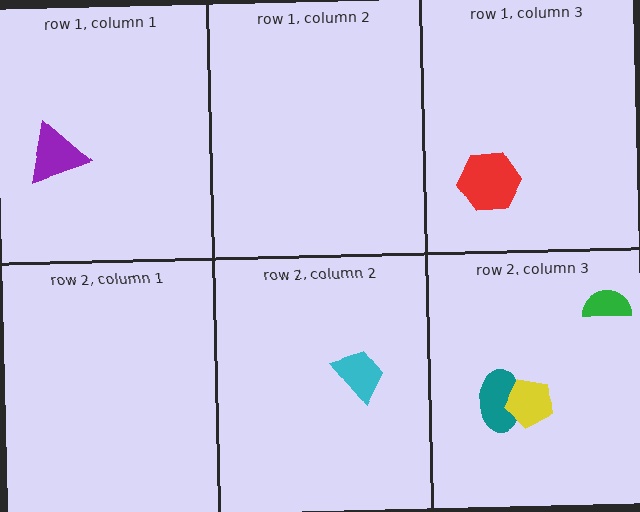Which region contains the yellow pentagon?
The row 2, column 3 region.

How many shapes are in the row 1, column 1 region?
1.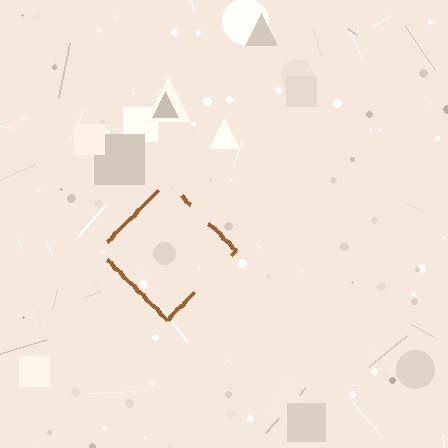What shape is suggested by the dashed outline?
The dashed outline suggests a diamond.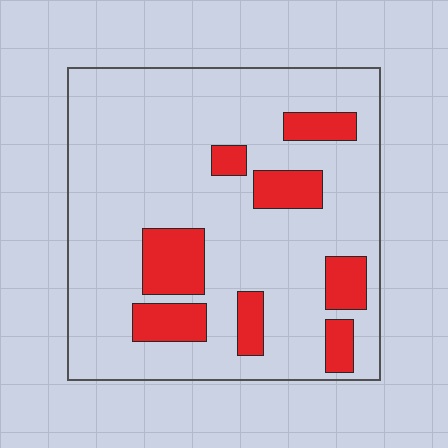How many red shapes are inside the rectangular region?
8.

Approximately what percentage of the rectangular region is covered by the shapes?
Approximately 20%.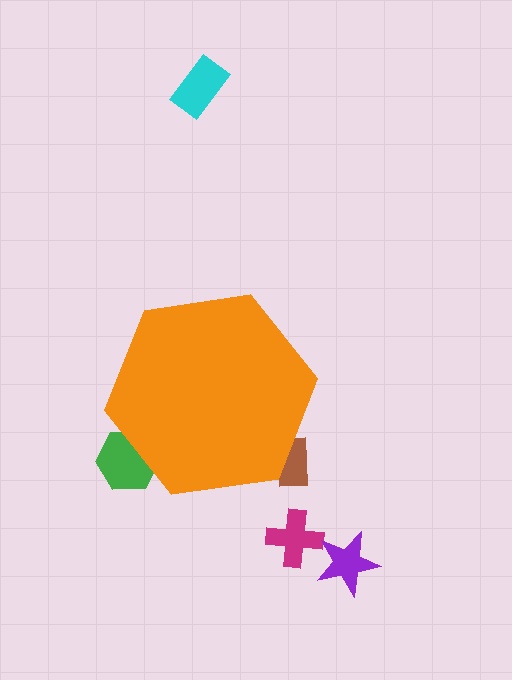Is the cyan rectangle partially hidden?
No, the cyan rectangle is fully visible.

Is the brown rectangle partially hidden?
Yes, the brown rectangle is partially hidden behind the orange hexagon.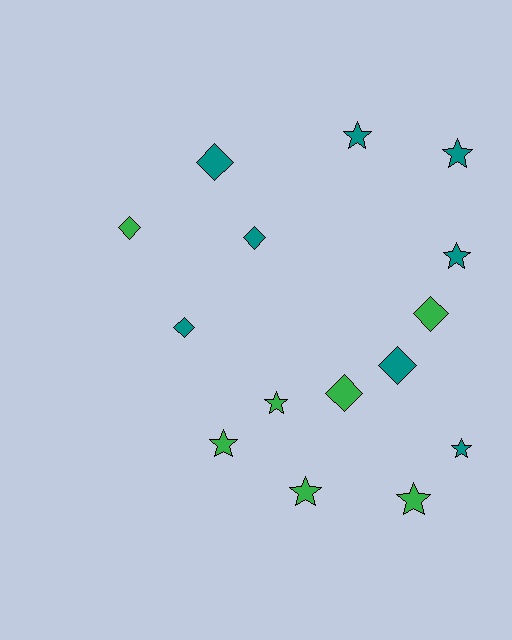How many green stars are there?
There are 4 green stars.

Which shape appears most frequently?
Star, with 8 objects.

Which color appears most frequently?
Teal, with 8 objects.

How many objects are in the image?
There are 15 objects.